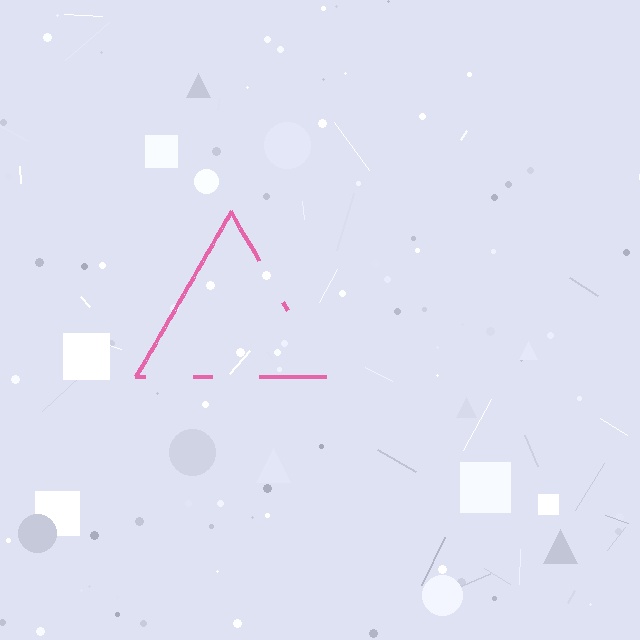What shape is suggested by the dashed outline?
The dashed outline suggests a triangle.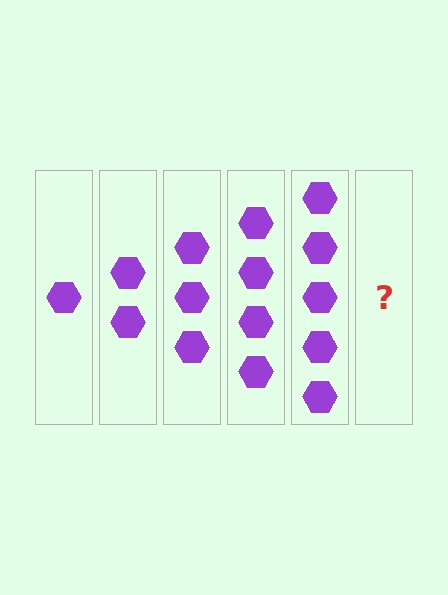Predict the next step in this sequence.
The next step is 6 hexagons.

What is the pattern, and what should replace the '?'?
The pattern is that each step adds one more hexagon. The '?' should be 6 hexagons.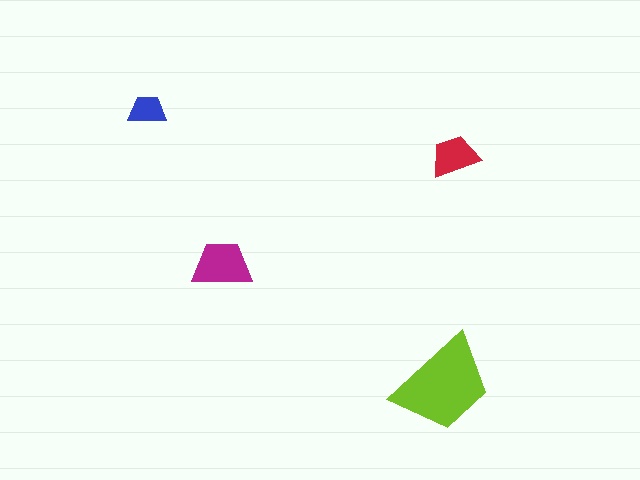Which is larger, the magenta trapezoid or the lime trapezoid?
The lime one.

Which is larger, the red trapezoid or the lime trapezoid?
The lime one.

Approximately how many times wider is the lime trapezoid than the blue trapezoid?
About 2.5 times wider.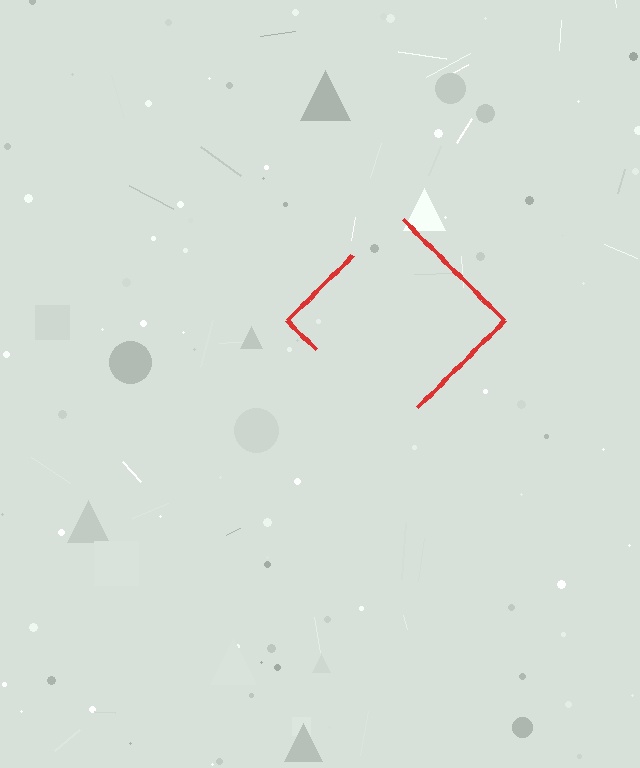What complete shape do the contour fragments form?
The contour fragments form a diamond.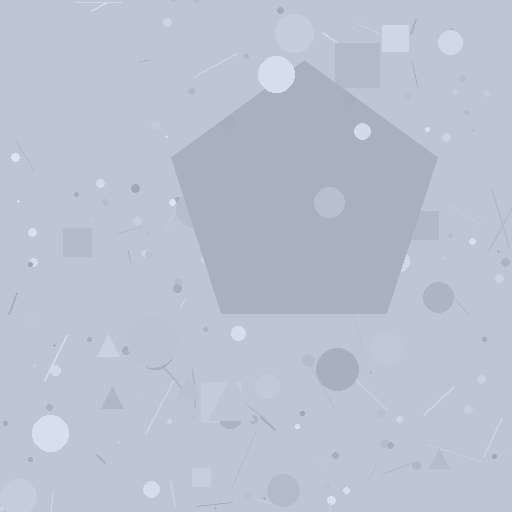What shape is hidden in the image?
A pentagon is hidden in the image.